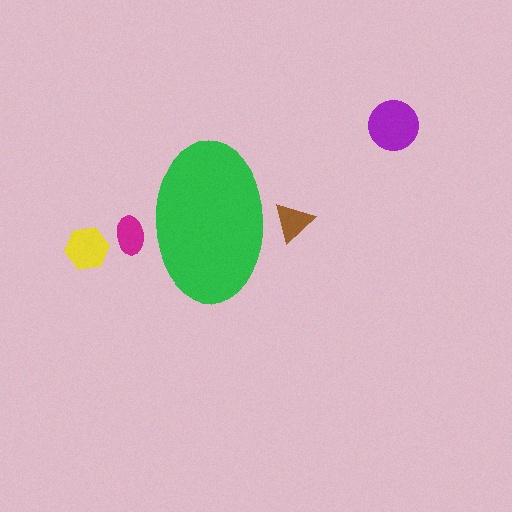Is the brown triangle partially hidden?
Yes, the brown triangle is partially hidden behind the green ellipse.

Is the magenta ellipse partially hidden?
Yes, the magenta ellipse is partially hidden behind the green ellipse.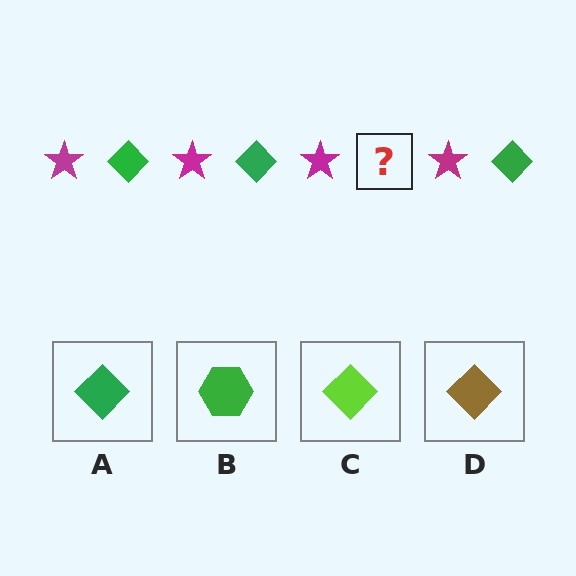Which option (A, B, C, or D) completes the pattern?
A.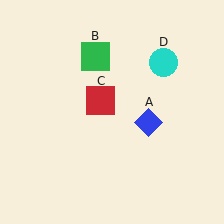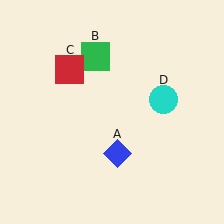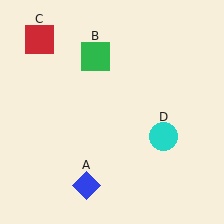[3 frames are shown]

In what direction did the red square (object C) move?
The red square (object C) moved up and to the left.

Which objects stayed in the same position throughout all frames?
Green square (object B) remained stationary.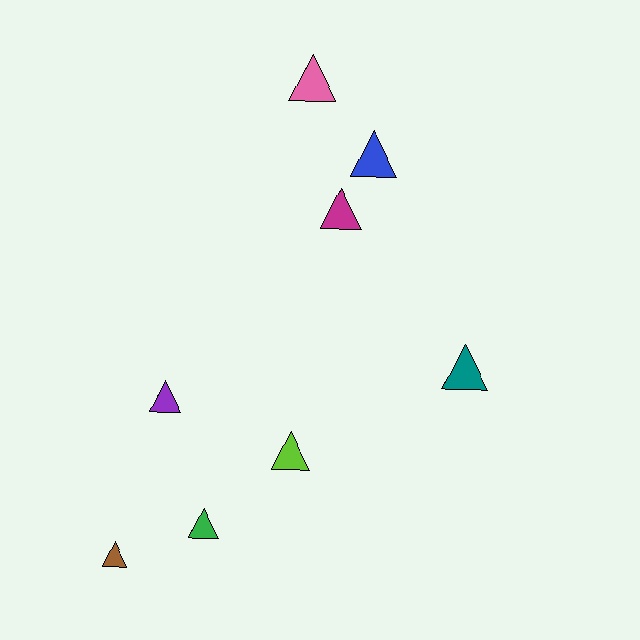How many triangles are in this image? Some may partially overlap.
There are 8 triangles.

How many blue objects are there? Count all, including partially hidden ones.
There is 1 blue object.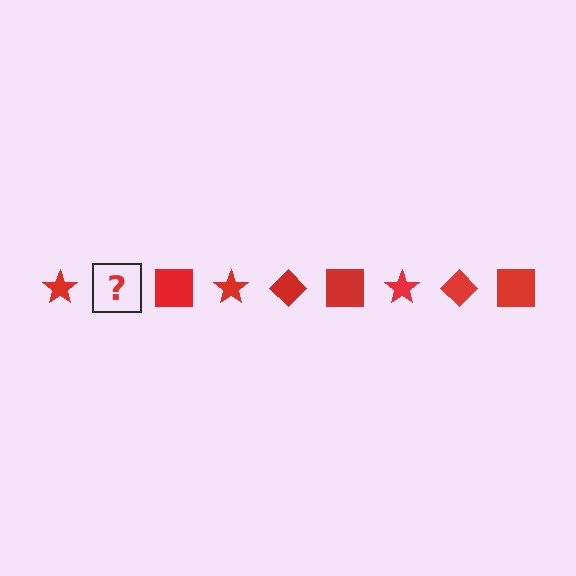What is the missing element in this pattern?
The missing element is a red diamond.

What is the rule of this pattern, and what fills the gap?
The rule is that the pattern cycles through star, diamond, square shapes in red. The gap should be filled with a red diamond.